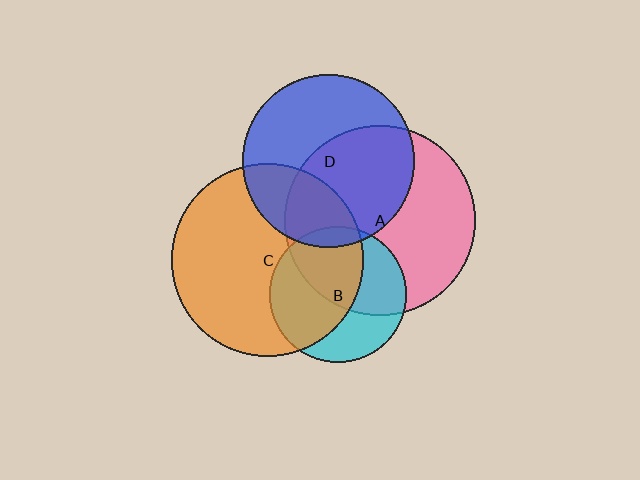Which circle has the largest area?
Circle C (orange).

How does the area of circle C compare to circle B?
Approximately 2.0 times.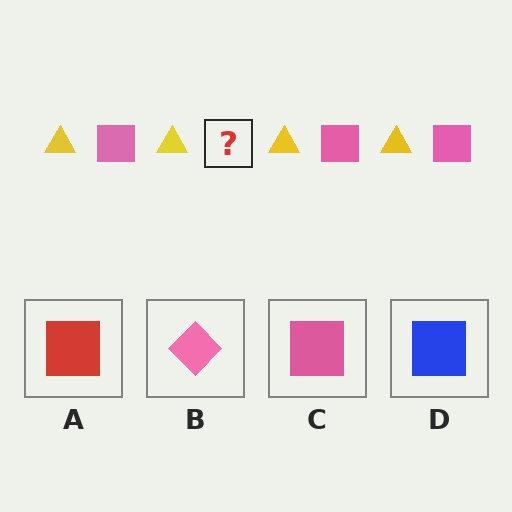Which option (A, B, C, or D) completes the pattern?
C.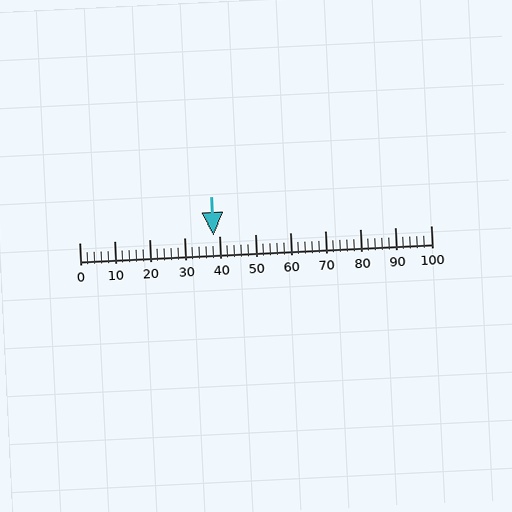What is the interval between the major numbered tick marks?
The major tick marks are spaced 10 units apart.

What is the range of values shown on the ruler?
The ruler shows values from 0 to 100.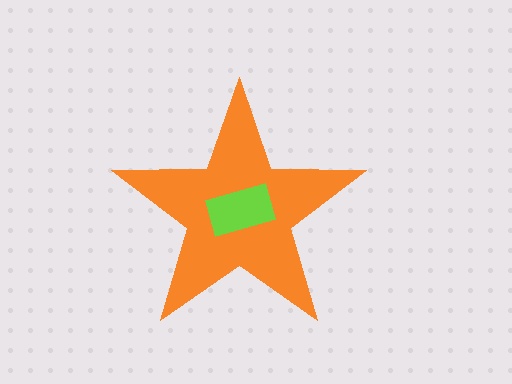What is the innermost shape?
The lime rectangle.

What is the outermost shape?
The orange star.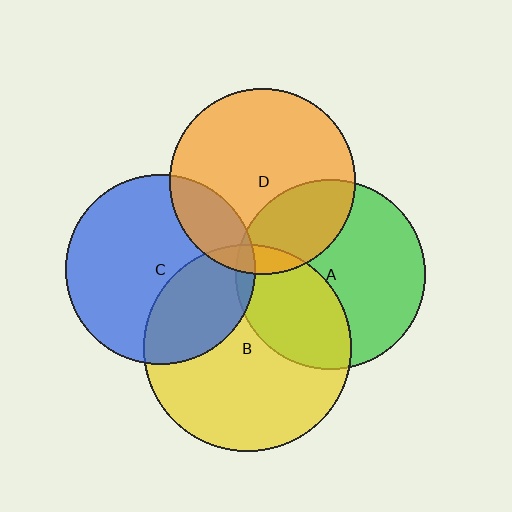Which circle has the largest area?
Circle B (yellow).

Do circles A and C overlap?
Yes.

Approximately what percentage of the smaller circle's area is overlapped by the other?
Approximately 5%.